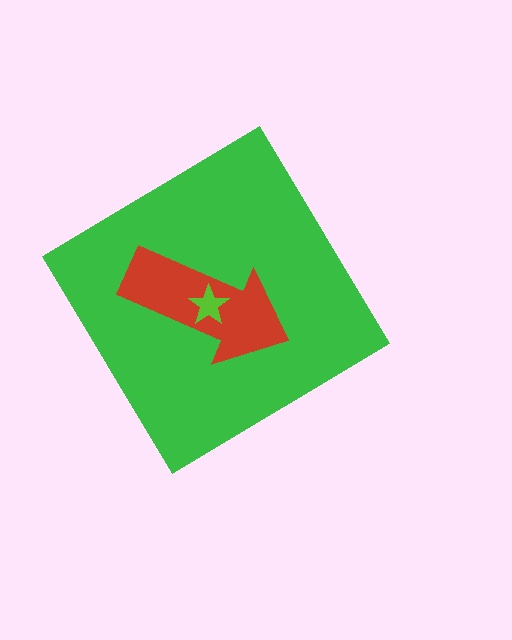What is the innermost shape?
The lime star.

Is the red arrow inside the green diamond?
Yes.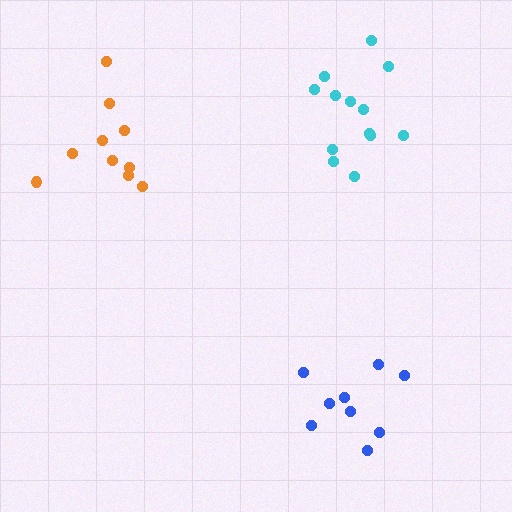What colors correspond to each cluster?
The clusters are colored: blue, cyan, orange.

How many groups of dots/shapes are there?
There are 3 groups.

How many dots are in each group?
Group 1: 9 dots, Group 2: 13 dots, Group 3: 10 dots (32 total).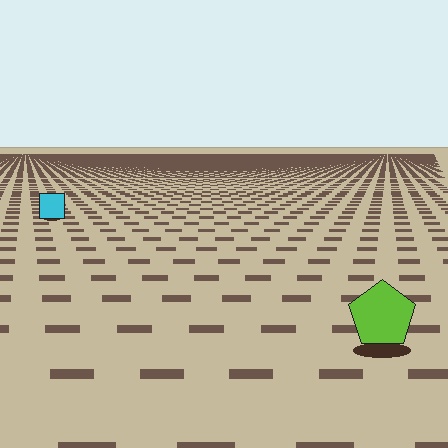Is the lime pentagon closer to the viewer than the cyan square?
Yes. The lime pentagon is closer — you can tell from the texture gradient: the ground texture is coarser near it.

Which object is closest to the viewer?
The lime pentagon is closest. The texture marks near it are larger and more spread out.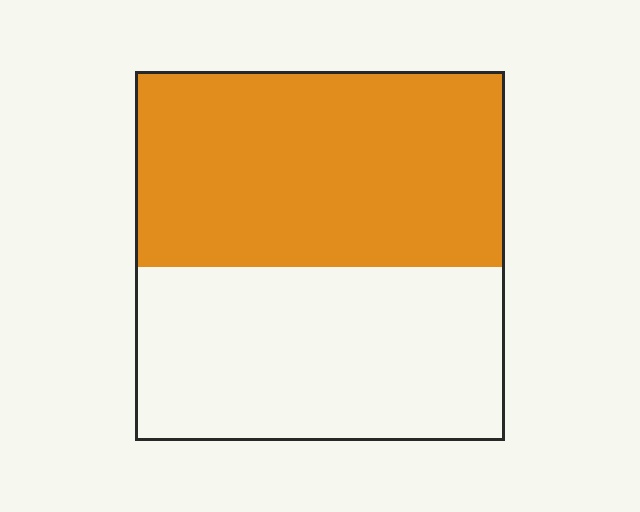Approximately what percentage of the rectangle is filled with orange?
Approximately 55%.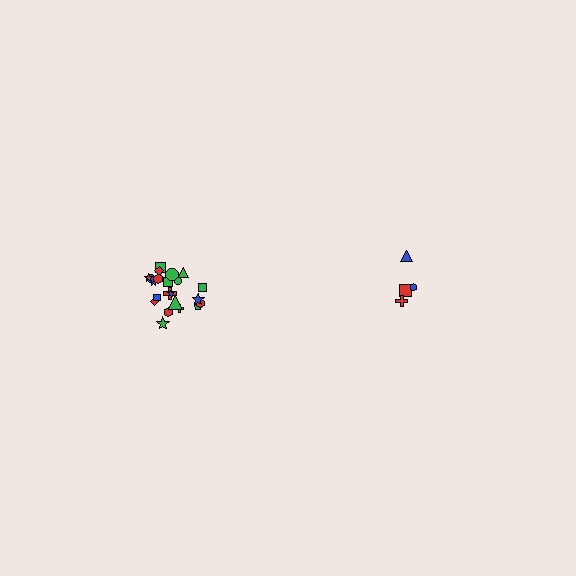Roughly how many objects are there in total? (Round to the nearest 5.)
Roughly 25 objects in total.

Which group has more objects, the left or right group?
The left group.